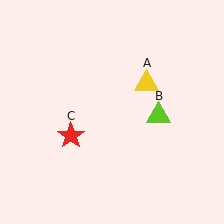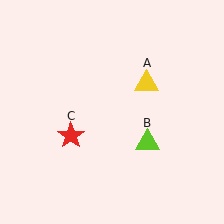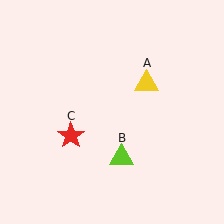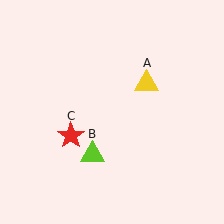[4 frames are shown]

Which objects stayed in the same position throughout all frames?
Yellow triangle (object A) and red star (object C) remained stationary.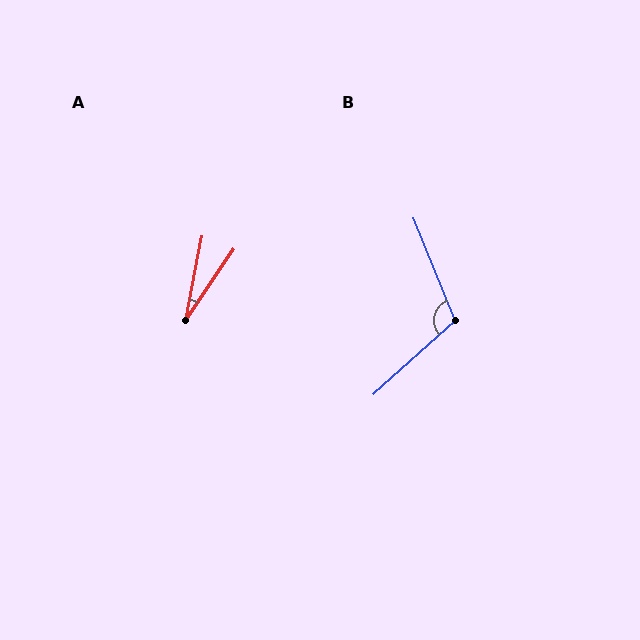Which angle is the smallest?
A, at approximately 23 degrees.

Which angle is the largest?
B, at approximately 110 degrees.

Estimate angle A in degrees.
Approximately 23 degrees.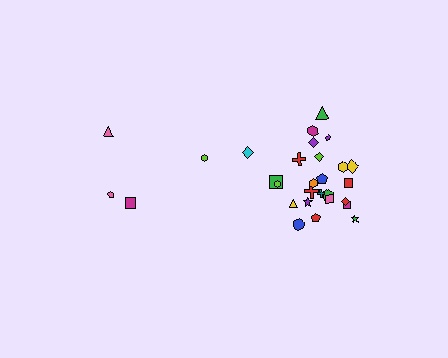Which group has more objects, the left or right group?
The right group.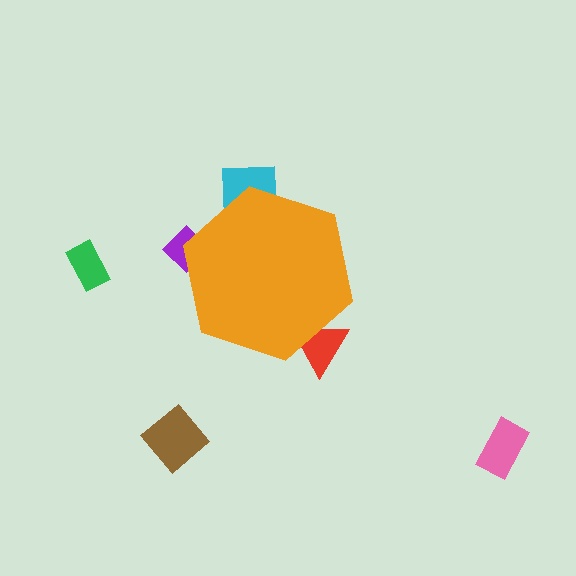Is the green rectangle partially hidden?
No, the green rectangle is fully visible.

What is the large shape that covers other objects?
An orange hexagon.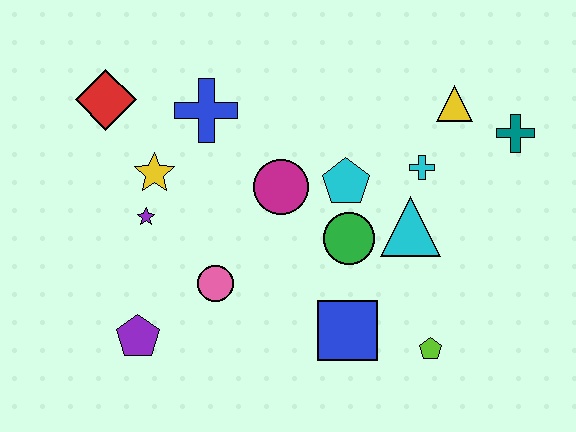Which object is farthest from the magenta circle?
The teal cross is farthest from the magenta circle.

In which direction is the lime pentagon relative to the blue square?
The lime pentagon is to the right of the blue square.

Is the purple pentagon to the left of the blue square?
Yes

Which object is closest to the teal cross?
The yellow triangle is closest to the teal cross.